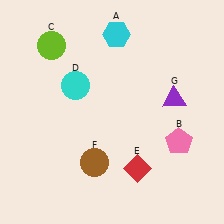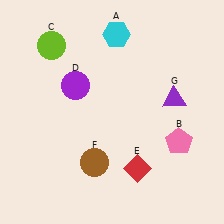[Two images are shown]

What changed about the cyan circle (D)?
In Image 1, D is cyan. In Image 2, it changed to purple.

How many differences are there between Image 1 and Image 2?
There is 1 difference between the two images.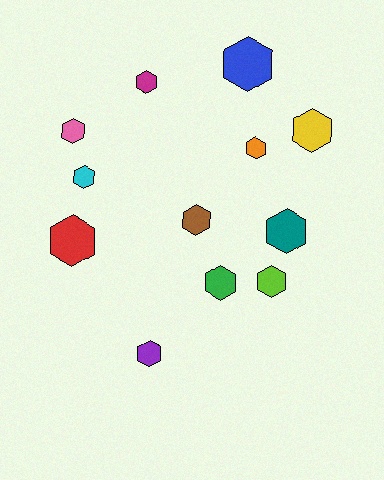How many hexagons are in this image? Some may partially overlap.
There are 12 hexagons.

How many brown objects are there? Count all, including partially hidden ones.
There is 1 brown object.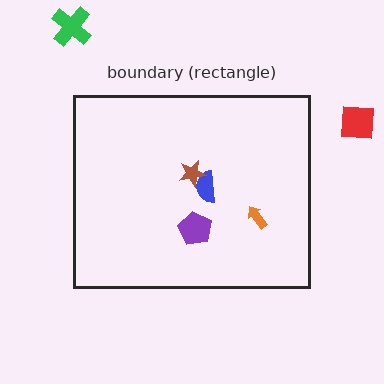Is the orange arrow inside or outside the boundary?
Inside.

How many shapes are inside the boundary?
4 inside, 2 outside.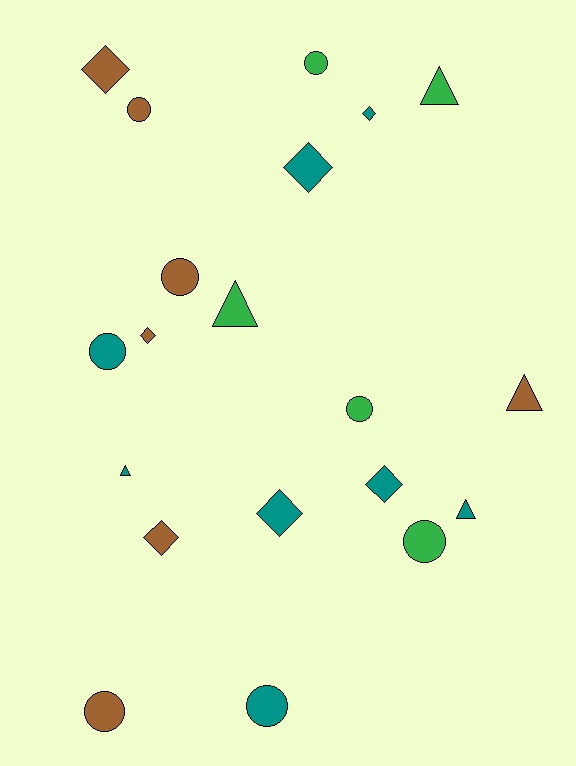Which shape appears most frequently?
Circle, with 8 objects.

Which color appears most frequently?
Teal, with 8 objects.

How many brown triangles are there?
There is 1 brown triangle.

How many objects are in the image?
There are 20 objects.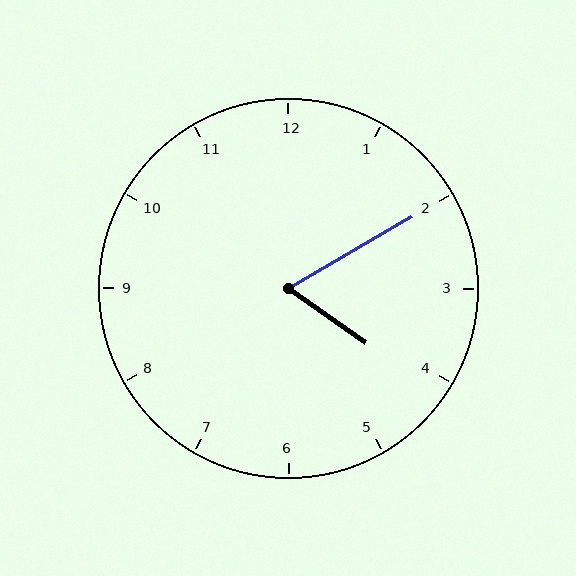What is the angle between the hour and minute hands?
Approximately 65 degrees.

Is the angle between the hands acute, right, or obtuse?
It is acute.